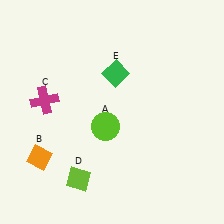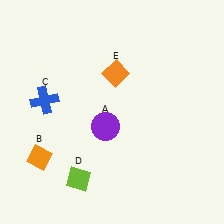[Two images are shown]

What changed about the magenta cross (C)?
In Image 1, C is magenta. In Image 2, it changed to blue.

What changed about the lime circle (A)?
In Image 1, A is lime. In Image 2, it changed to purple.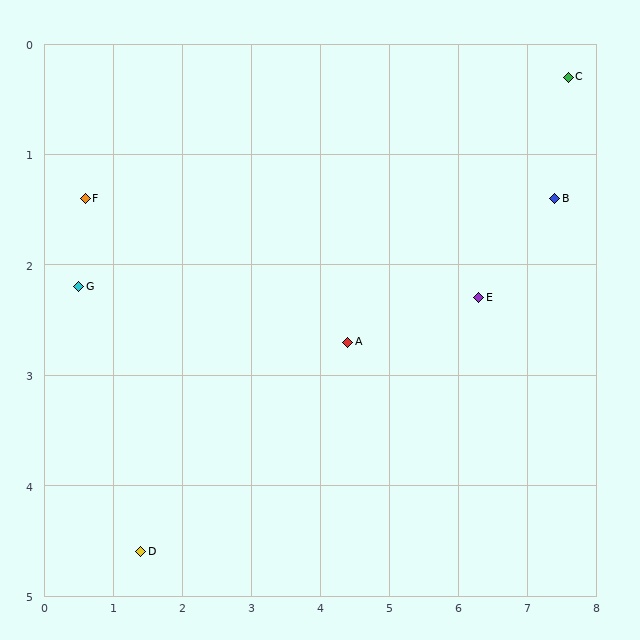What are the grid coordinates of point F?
Point F is at approximately (0.6, 1.4).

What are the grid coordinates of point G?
Point G is at approximately (0.5, 2.2).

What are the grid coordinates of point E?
Point E is at approximately (6.3, 2.3).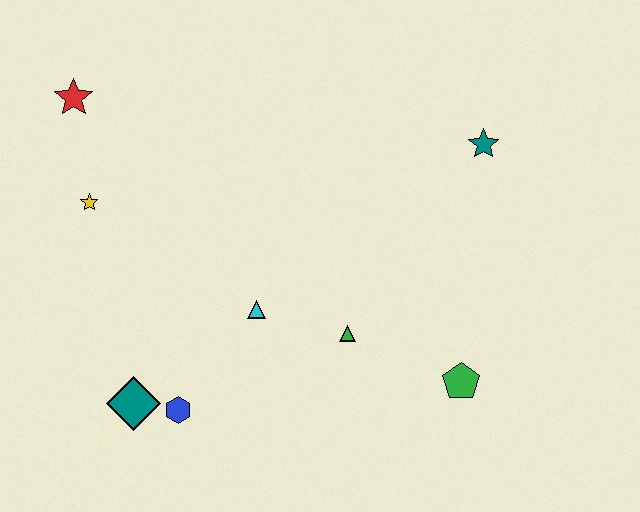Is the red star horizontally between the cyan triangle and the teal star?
No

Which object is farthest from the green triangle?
The red star is farthest from the green triangle.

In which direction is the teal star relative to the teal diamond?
The teal star is to the right of the teal diamond.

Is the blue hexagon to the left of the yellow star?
No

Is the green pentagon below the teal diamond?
No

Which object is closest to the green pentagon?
The green triangle is closest to the green pentagon.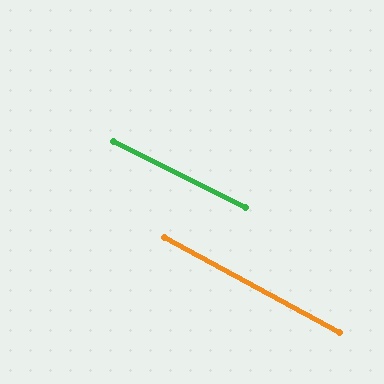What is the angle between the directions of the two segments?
Approximately 2 degrees.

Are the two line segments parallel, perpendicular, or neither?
Parallel — their directions differ by only 2.0°.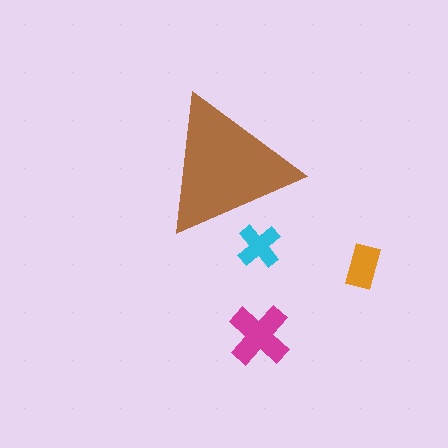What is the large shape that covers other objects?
A brown triangle.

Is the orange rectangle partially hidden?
No, the orange rectangle is fully visible.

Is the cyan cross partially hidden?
Yes, the cyan cross is partially hidden behind the brown triangle.